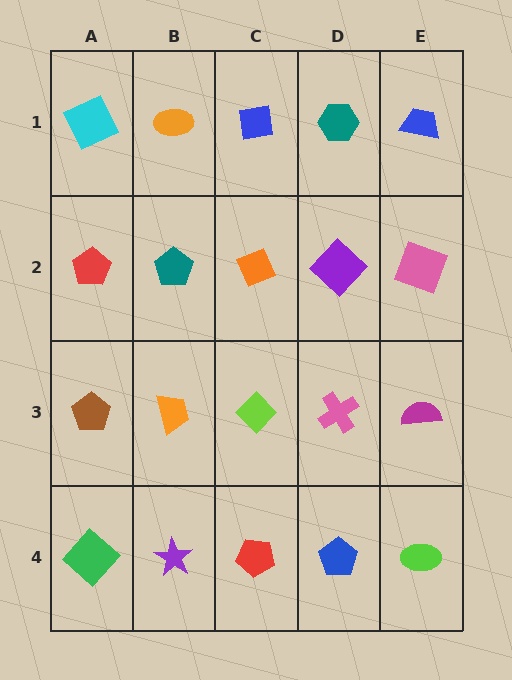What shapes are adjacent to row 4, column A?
A brown pentagon (row 3, column A), a purple star (row 4, column B).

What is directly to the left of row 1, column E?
A teal hexagon.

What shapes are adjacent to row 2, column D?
A teal hexagon (row 1, column D), a pink cross (row 3, column D), an orange diamond (row 2, column C), a pink square (row 2, column E).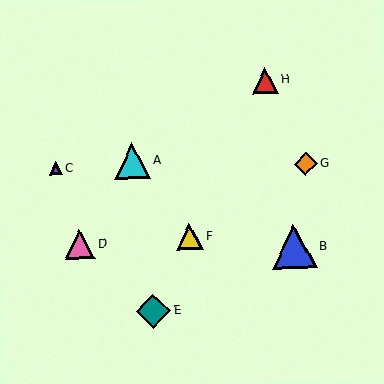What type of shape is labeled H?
Shape H is a red triangle.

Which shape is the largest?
The blue triangle (labeled B) is the largest.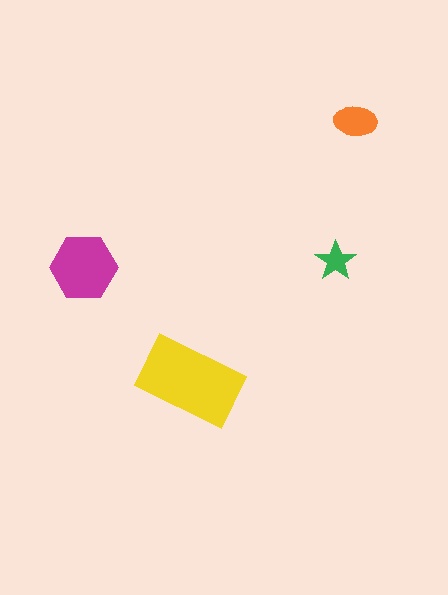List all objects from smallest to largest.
The green star, the orange ellipse, the magenta hexagon, the yellow rectangle.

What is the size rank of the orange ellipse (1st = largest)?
3rd.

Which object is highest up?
The orange ellipse is topmost.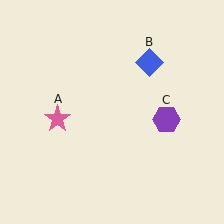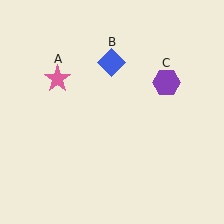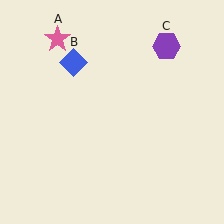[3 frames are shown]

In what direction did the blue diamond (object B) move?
The blue diamond (object B) moved left.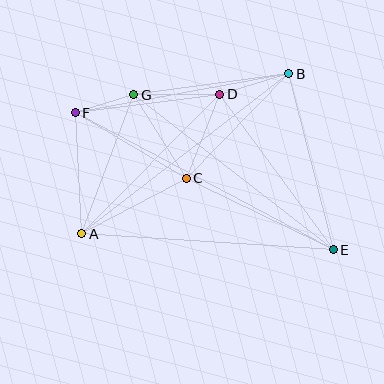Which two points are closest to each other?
Points F and G are closest to each other.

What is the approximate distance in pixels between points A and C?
The distance between A and C is approximately 118 pixels.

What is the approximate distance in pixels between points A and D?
The distance between A and D is approximately 196 pixels.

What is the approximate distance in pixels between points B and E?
The distance between B and E is approximately 181 pixels.